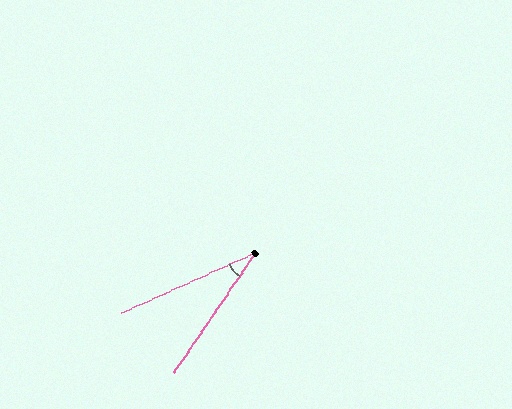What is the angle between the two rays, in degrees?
Approximately 32 degrees.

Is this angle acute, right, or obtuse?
It is acute.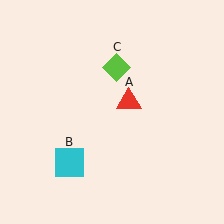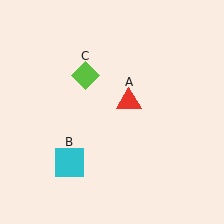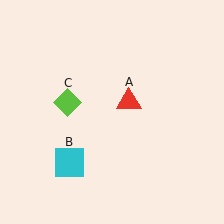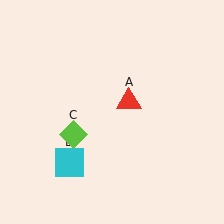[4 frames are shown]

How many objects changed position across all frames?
1 object changed position: lime diamond (object C).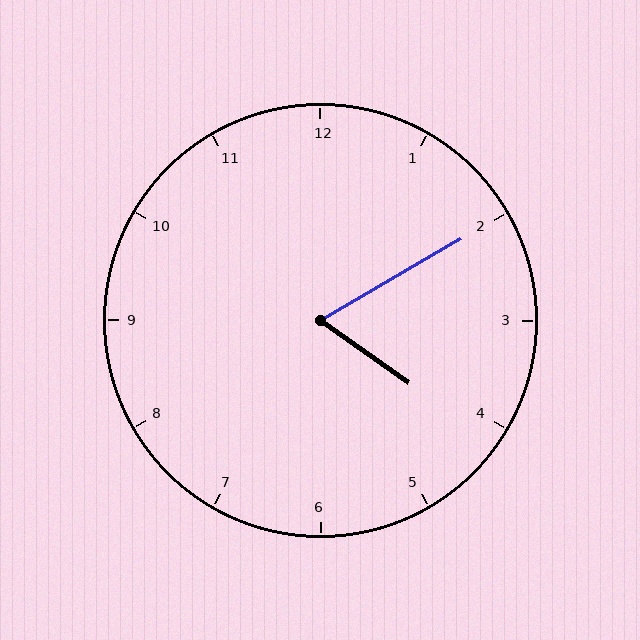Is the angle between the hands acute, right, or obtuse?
It is acute.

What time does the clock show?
4:10.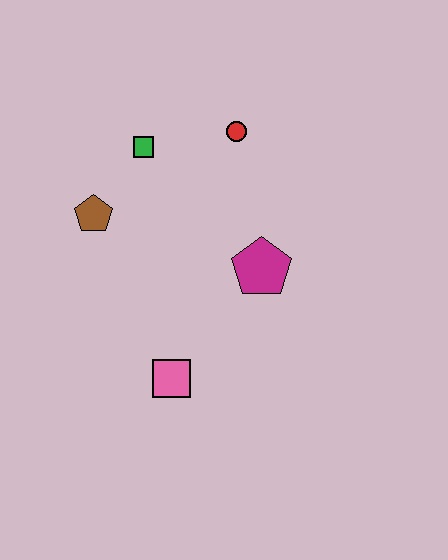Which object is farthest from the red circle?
The pink square is farthest from the red circle.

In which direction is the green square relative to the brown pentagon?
The green square is above the brown pentagon.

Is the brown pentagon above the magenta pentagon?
Yes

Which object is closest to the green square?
The brown pentagon is closest to the green square.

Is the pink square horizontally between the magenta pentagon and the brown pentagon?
Yes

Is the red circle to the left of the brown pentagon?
No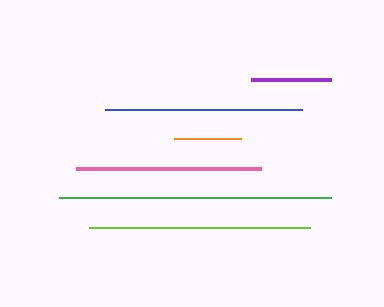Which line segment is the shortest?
The orange line is the shortest at approximately 67 pixels.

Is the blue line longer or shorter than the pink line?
The blue line is longer than the pink line.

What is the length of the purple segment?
The purple segment is approximately 79 pixels long.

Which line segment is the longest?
The green line is the longest at approximately 272 pixels.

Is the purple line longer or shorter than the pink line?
The pink line is longer than the purple line.